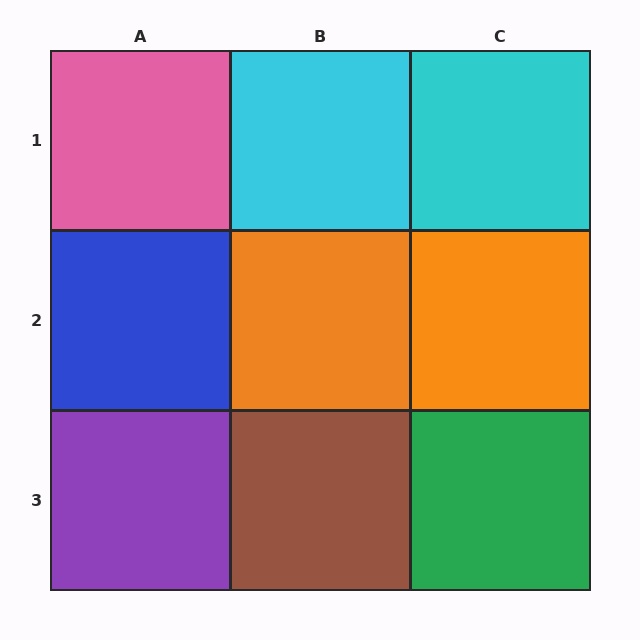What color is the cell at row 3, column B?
Brown.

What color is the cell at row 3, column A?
Purple.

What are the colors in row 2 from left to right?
Blue, orange, orange.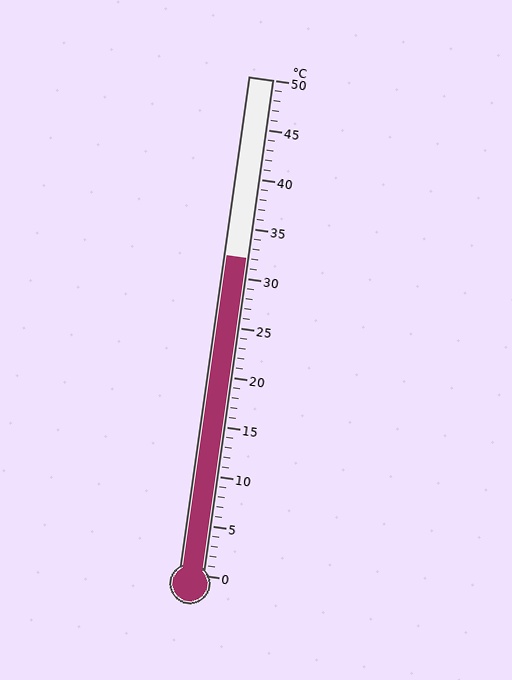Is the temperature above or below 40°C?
The temperature is below 40°C.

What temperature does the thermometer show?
The thermometer shows approximately 32°C.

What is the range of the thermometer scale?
The thermometer scale ranges from 0°C to 50°C.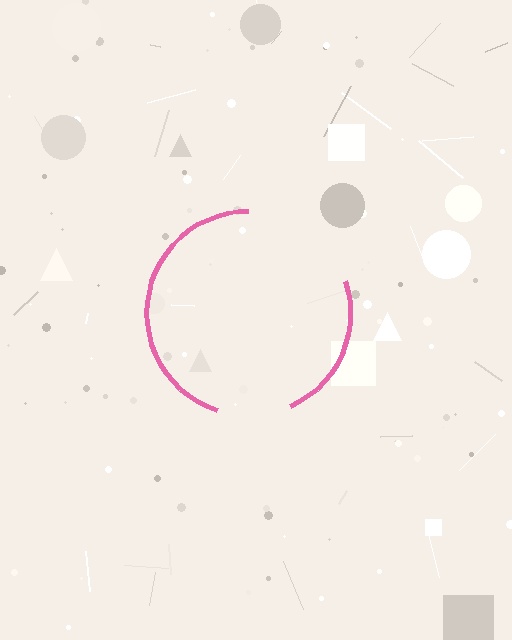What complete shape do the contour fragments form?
The contour fragments form a circle.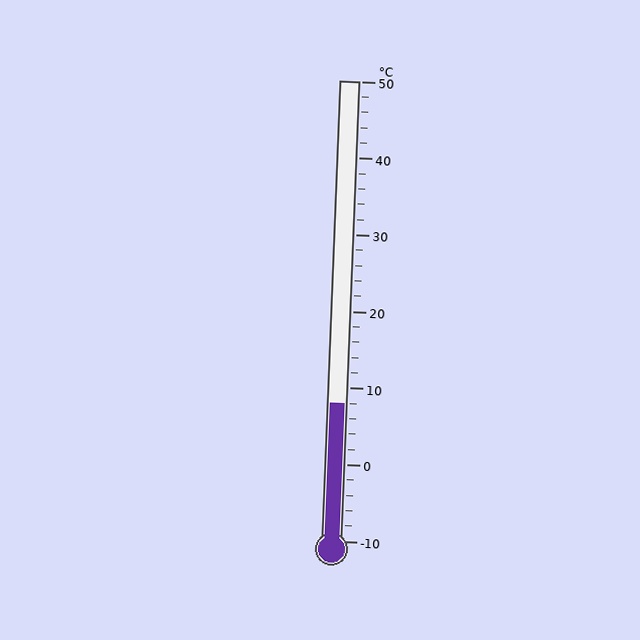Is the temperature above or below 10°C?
The temperature is below 10°C.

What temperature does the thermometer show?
The thermometer shows approximately 8°C.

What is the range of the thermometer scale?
The thermometer scale ranges from -10°C to 50°C.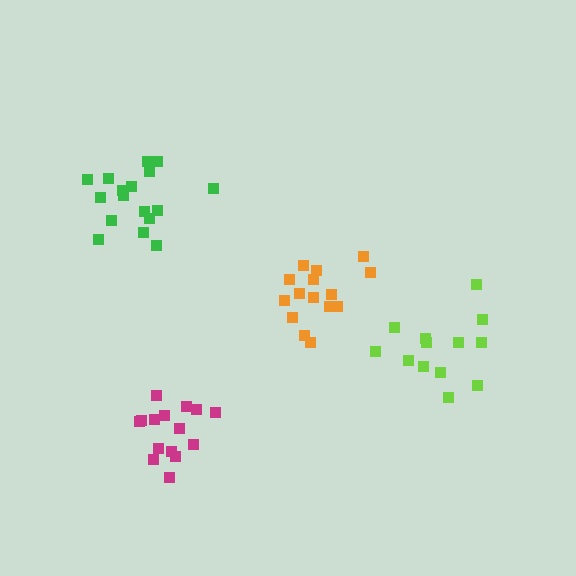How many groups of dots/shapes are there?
There are 4 groups.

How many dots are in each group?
Group 1: 15 dots, Group 2: 15 dots, Group 3: 17 dots, Group 4: 13 dots (60 total).